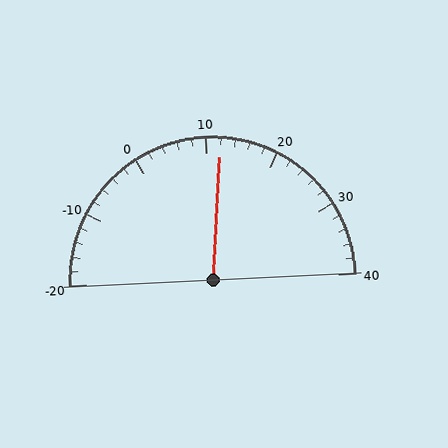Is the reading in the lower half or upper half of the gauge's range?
The reading is in the upper half of the range (-20 to 40).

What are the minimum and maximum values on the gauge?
The gauge ranges from -20 to 40.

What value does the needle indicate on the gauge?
The needle indicates approximately 12.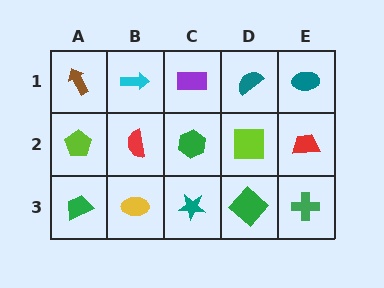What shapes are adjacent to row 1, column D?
A lime square (row 2, column D), a purple rectangle (row 1, column C), a teal ellipse (row 1, column E).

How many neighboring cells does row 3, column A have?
2.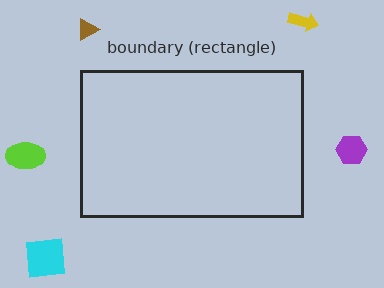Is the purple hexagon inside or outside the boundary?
Outside.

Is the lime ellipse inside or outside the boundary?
Outside.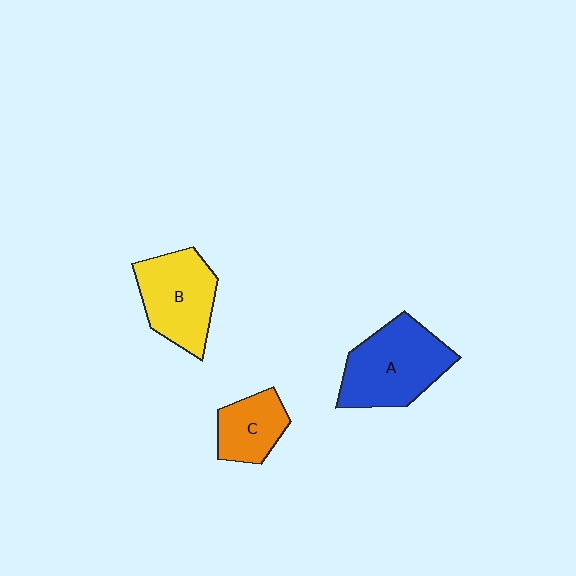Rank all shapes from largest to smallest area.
From largest to smallest: A (blue), B (yellow), C (orange).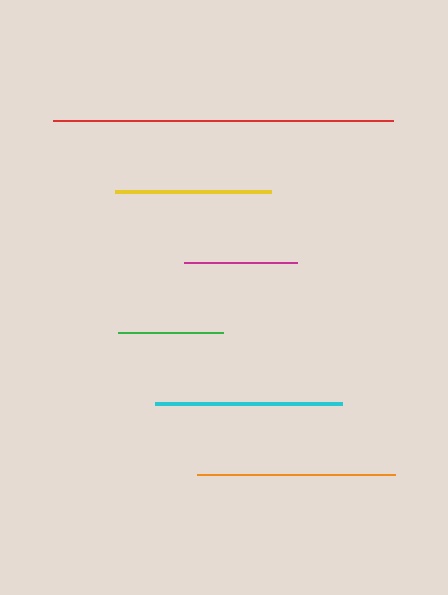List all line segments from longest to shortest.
From longest to shortest: red, orange, cyan, yellow, magenta, green.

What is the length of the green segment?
The green segment is approximately 105 pixels long.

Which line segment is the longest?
The red line is the longest at approximately 340 pixels.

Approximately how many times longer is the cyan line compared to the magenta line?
The cyan line is approximately 1.7 times the length of the magenta line.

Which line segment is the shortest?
The green line is the shortest at approximately 105 pixels.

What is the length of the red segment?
The red segment is approximately 340 pixels long.